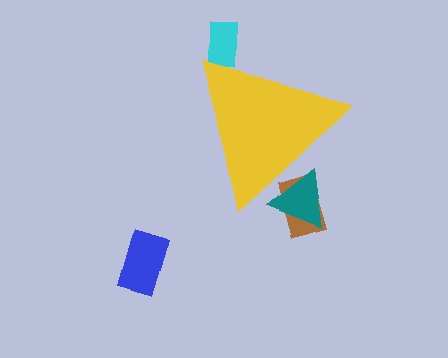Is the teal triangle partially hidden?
Yes, the teal triangle is partially hidden behind the yellow triangle.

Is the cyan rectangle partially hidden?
Yes, the cyan rectangle is partially hidden behind the yellow triangle.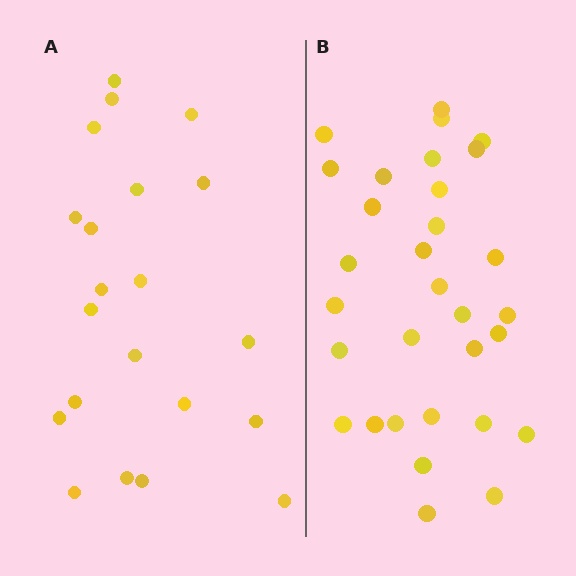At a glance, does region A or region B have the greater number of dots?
Region B (the right region) has more dots.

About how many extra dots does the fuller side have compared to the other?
Region B has roughly 10 or so more dots than region A.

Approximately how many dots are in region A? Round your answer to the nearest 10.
About 20 dots. (The exact count is 21, which rounds to 20.)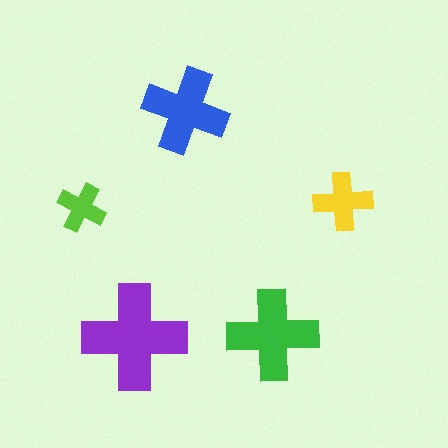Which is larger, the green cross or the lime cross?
The green one.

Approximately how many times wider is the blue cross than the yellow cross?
About 1.5 times wider.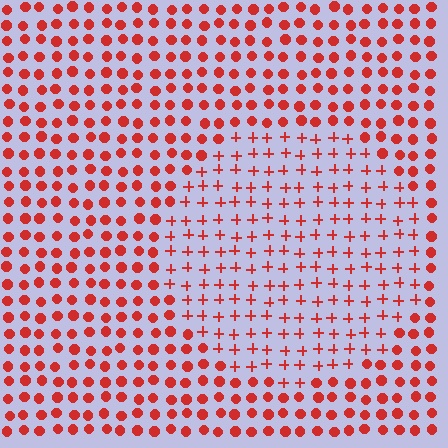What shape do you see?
I see a circle.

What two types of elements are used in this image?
The image uses plus signs inside the circle region and circles outside it.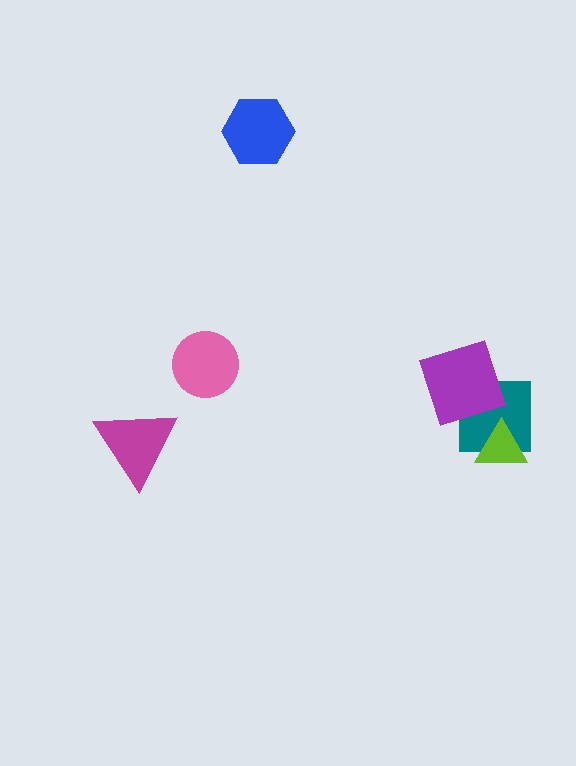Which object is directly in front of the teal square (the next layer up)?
The lime triangle is directly in front of the teal square.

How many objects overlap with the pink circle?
0 objects overlap with the pink circle.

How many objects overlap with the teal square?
2 objects overlap with the teal square.